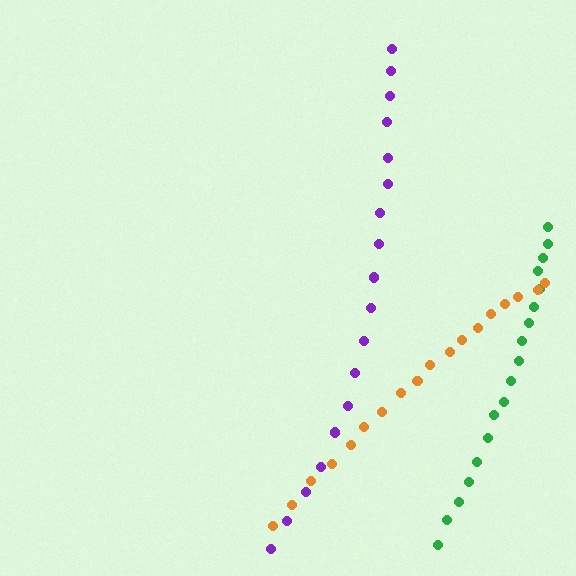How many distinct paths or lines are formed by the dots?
There are 3 distinct paths.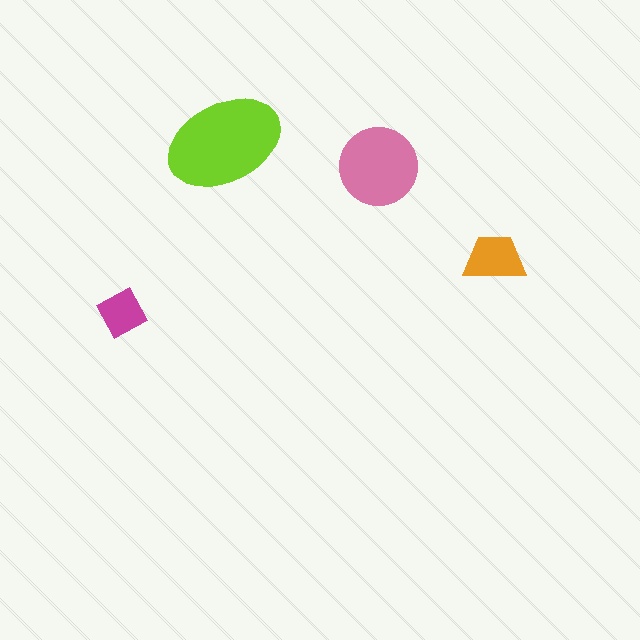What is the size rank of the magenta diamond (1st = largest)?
4th.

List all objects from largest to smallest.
The lime ellipse, the pink circle, the orange trapezoid, the magenta diamond.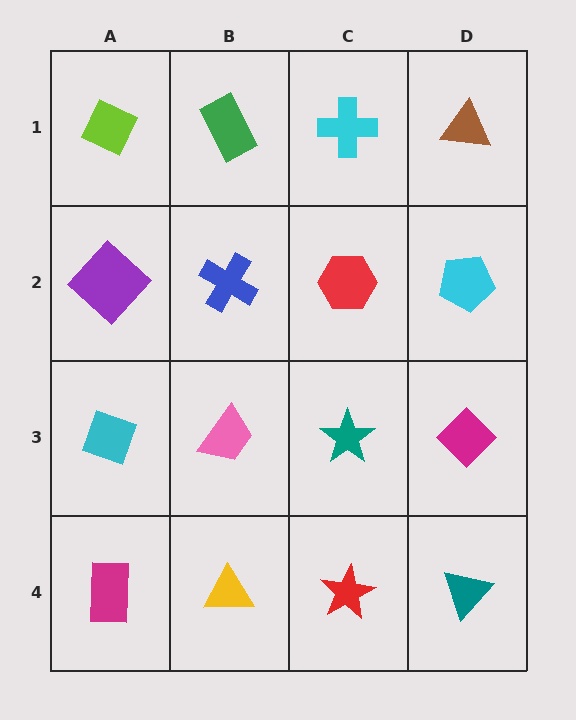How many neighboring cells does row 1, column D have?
2.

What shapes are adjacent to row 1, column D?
A cyan pentagon (row 2, column D), a cyan cross (row 1, column C).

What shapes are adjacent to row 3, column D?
A cyan pentagon (row 2, column D), a teal triangle (row 4, column D), a teal star (row 3, column C).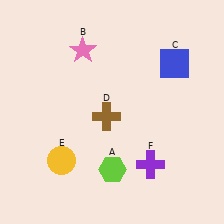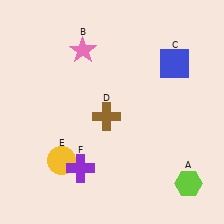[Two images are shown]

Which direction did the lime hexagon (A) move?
The lime hexagon (A) moved right.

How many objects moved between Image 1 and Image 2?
2 objects moved between the two images.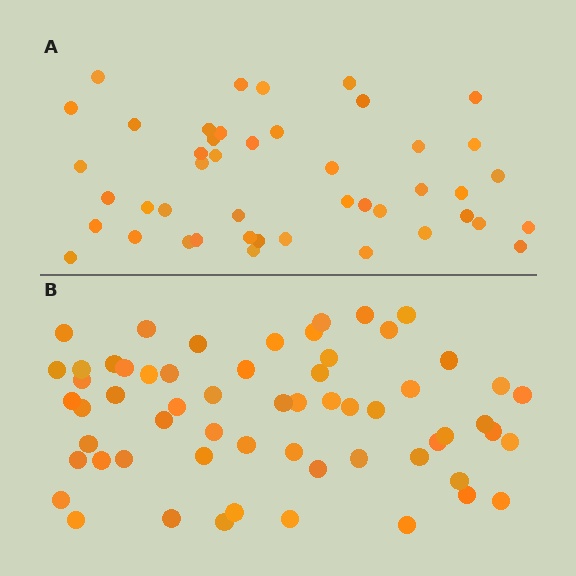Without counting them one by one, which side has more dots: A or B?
Region B (the bottom region) has more dots.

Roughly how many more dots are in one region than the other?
Region B has approximately 15 more dots than region A.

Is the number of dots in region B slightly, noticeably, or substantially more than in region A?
Region B has noticeably more, but not dramatically so. The ratio is roughly 1.3 to 1.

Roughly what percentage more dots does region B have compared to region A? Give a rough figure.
About 35% more.